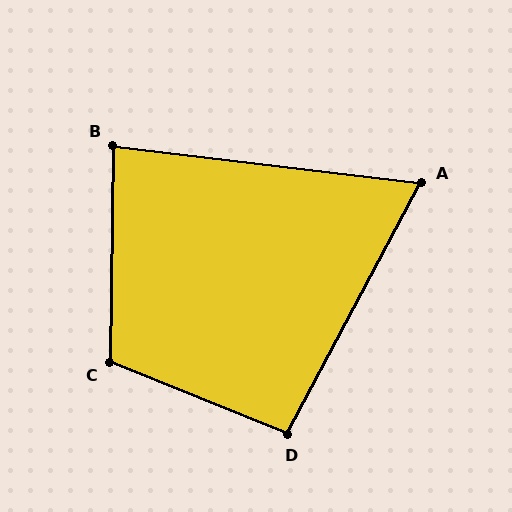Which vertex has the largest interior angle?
C, at approximately 111 degrees.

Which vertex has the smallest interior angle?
A, at approximately 69 degrees.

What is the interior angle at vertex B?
Approximately 84 degrees (acute).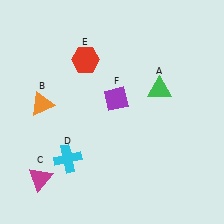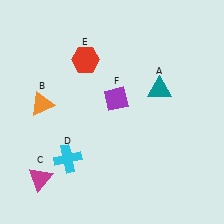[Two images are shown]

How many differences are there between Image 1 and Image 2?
There is 1 difference between the two images.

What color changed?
The triangle (A) changed from green in Image 1 to teal in Image 2.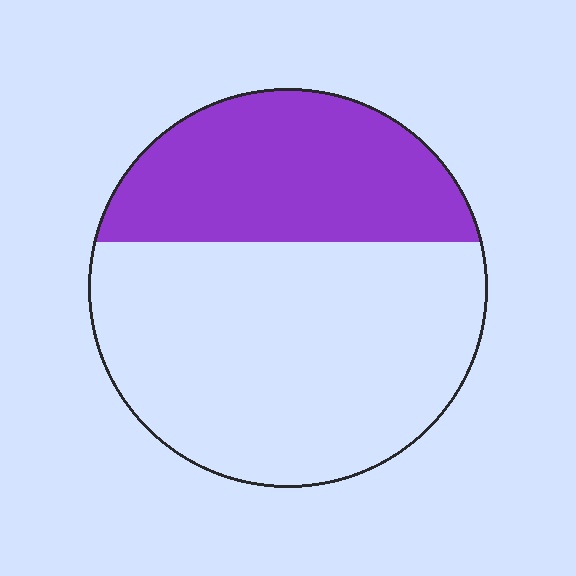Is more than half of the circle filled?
No.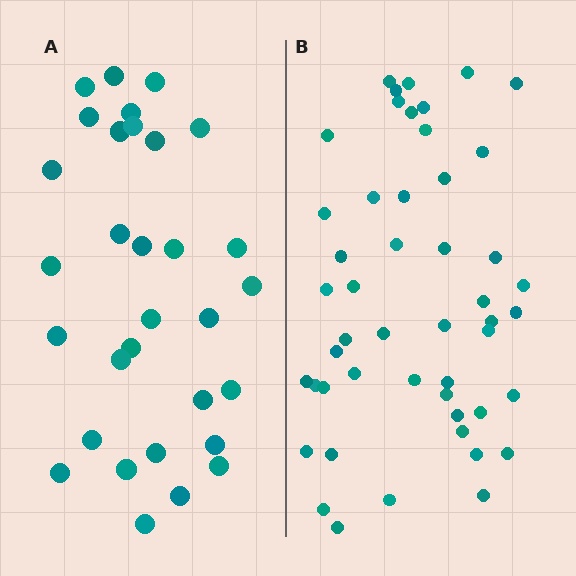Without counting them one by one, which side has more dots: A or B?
Region B (the right region) has more dots.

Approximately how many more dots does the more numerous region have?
Region B has approximately 20 more dots than region A.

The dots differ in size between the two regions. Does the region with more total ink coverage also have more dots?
No. Region A has more total ink coverage because its dots are larger, but region B actually contains more individual dots. Total area can be misleading — the number of items is what matters here.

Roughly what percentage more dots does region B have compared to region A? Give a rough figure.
About 60% more.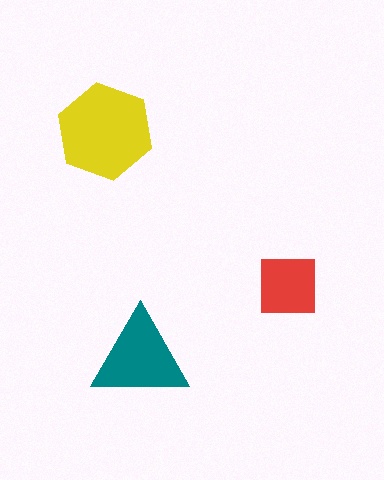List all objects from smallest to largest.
The red square, the teal triangle, the yellow hexagon.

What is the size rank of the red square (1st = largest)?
3rd.